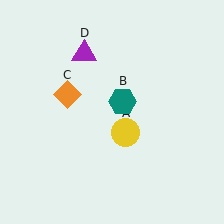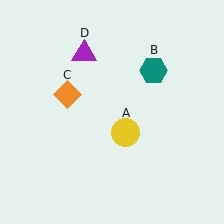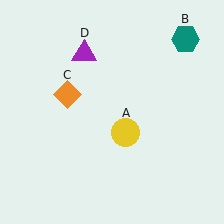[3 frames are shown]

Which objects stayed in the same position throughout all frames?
Yellow circle (object A) and orange diamond (object C) and purple triangle (object D) remained stationary.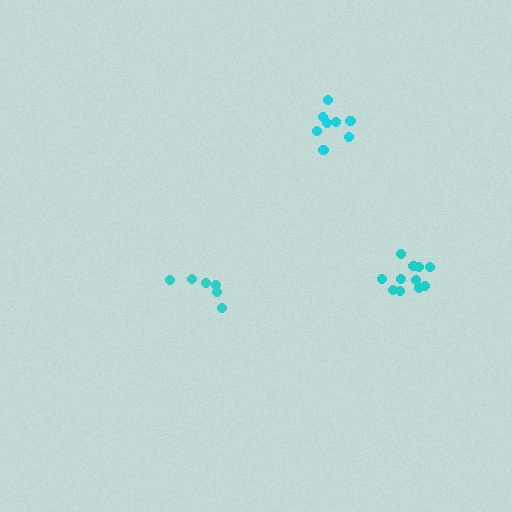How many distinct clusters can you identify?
There are 3 distinct clusters.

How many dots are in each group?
Group 1: 8 dots, Group 2: 11 dots, Group 3: 6 dots (25 total).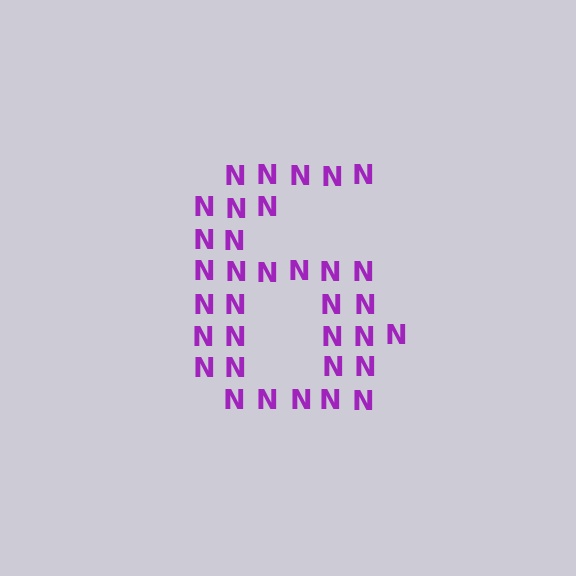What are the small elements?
The small elements are letter N's.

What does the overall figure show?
The overall figure shows the digit 6.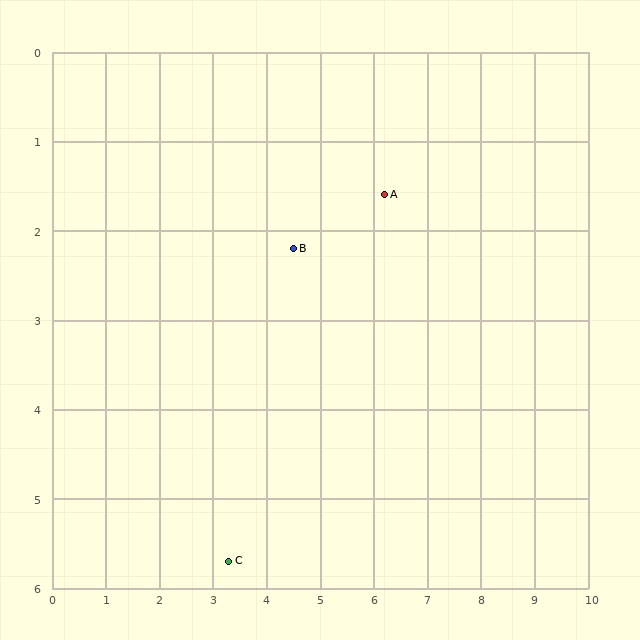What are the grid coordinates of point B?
Point B is at approximately (4.5, 2.2).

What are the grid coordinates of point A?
Point A is at approximately (6.2, 1.6).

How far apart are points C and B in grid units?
Points C and B are about 3.7 grid units apart.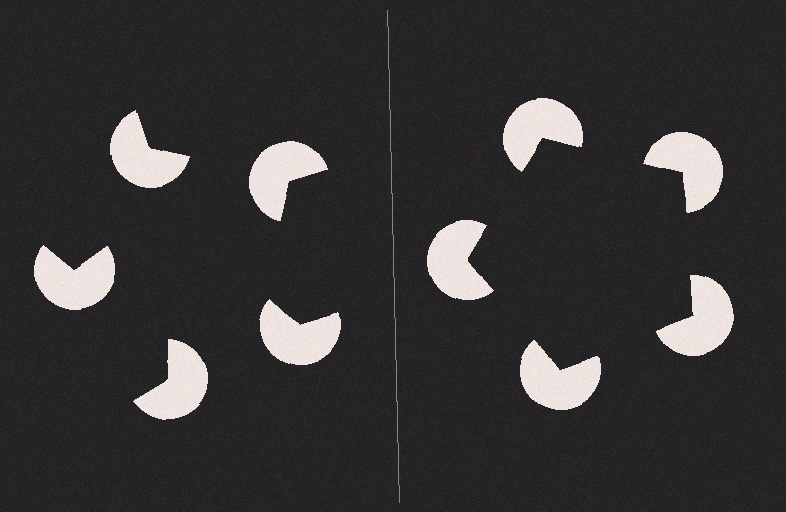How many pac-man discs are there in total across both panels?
10 — 5 on each side.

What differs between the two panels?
The pac-man discs are positioned identically on both sides; only the wedge orientations differ. On the right they align to a pentagon; on the left they are misaligned.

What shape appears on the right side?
An illusory pentagon.